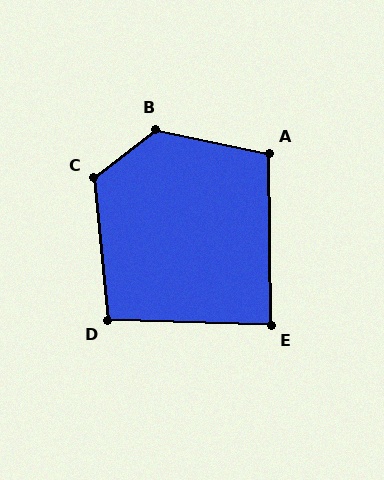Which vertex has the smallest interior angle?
E, at approximately 88 degrees.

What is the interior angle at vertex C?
Approximately 122 degrees (obtuse).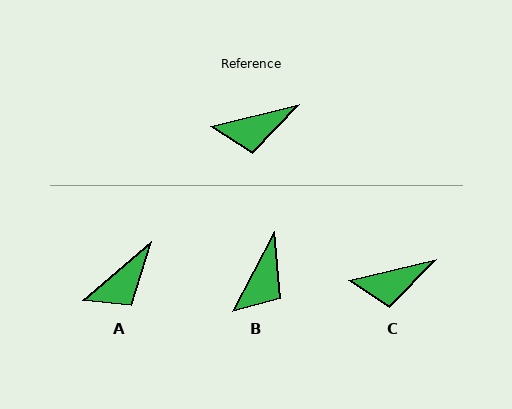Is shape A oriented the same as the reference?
No, it is off by about 27 degrees.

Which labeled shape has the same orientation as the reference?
C.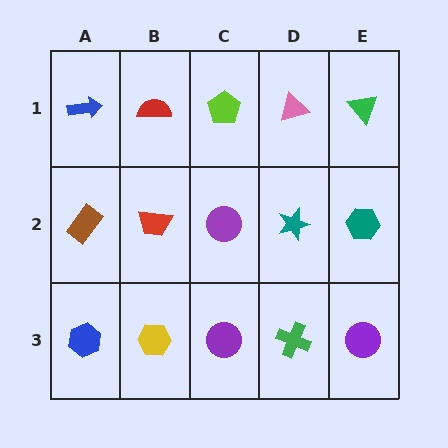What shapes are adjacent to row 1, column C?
A purple circle (row 2, column C), a red semicircle (row 1, column B), a pink triangle (row 1, column D).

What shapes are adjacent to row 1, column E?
A teal hexagon (row 2, column E), a pink triangle (row 1, column D).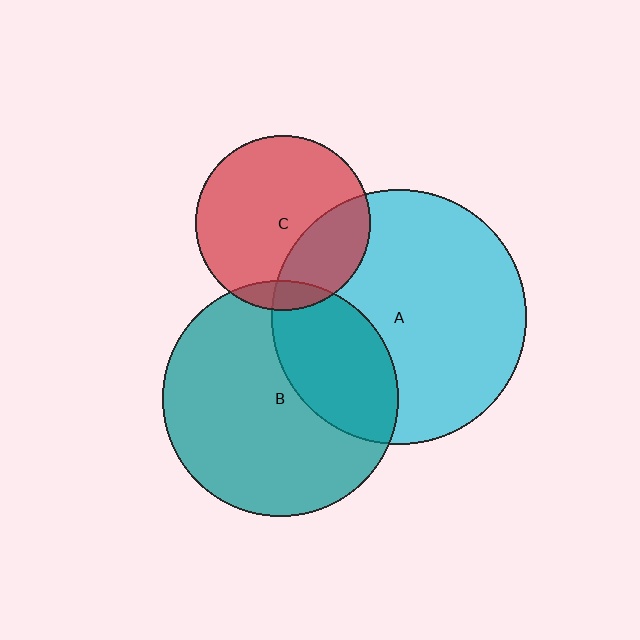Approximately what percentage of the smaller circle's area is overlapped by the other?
Approximately 30%.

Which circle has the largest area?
Circle A (cyan).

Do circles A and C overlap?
Yes.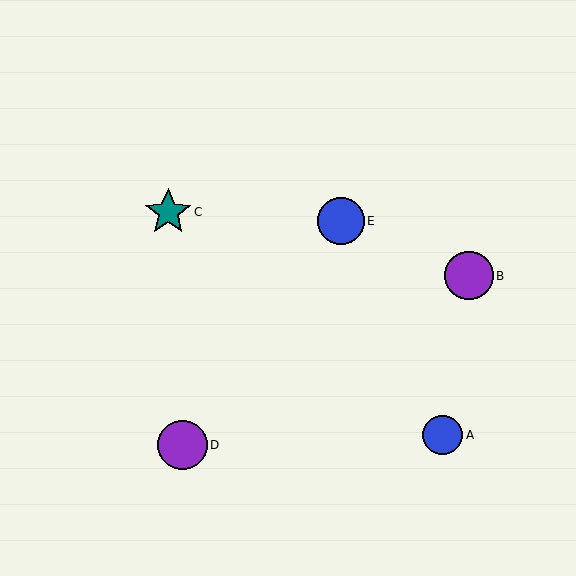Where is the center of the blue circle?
The center of the blue circle is at (443, 435).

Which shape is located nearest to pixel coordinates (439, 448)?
The blue circle (labeled A) at (443, 435) is nearest to that location.